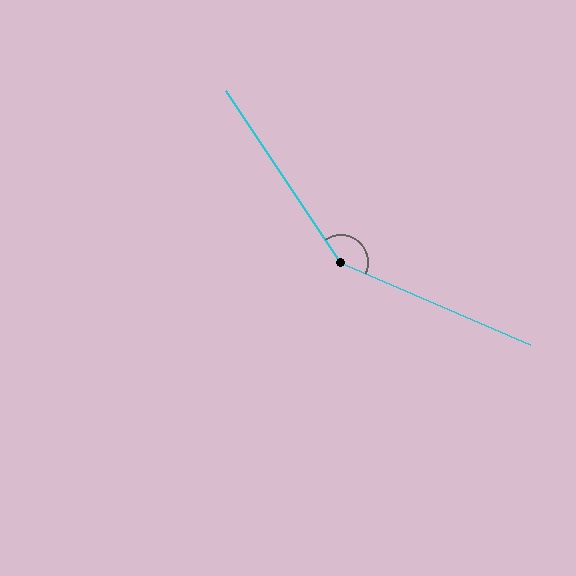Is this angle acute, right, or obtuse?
It is obtuse.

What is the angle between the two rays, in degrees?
Approximately 147 degrees.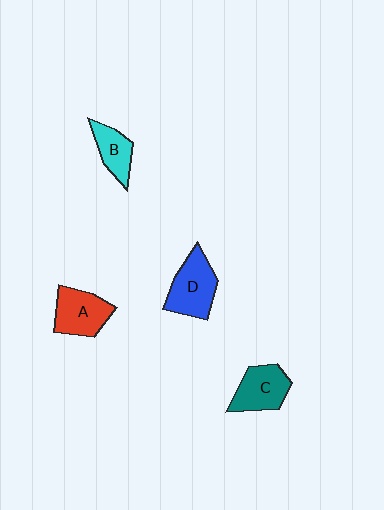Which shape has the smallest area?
Shape B (cyan).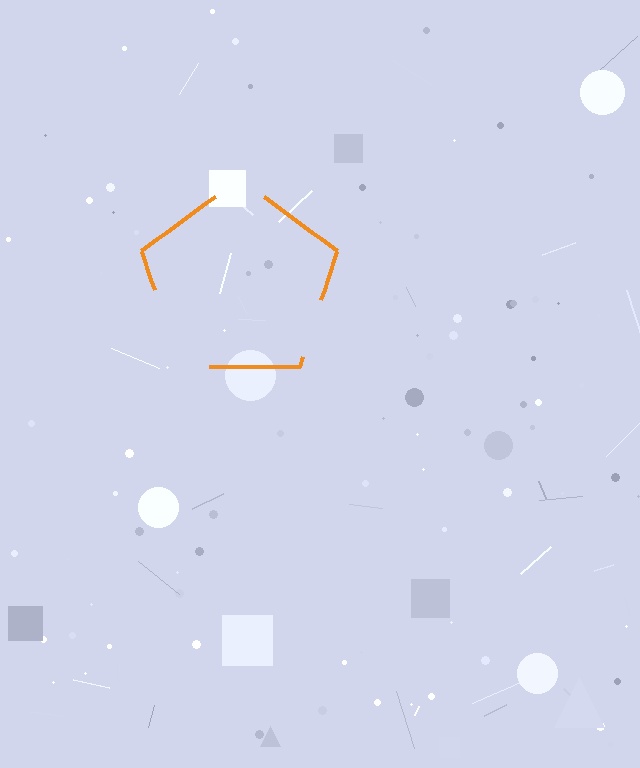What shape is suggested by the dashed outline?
The dashed outline suggests a pentagon.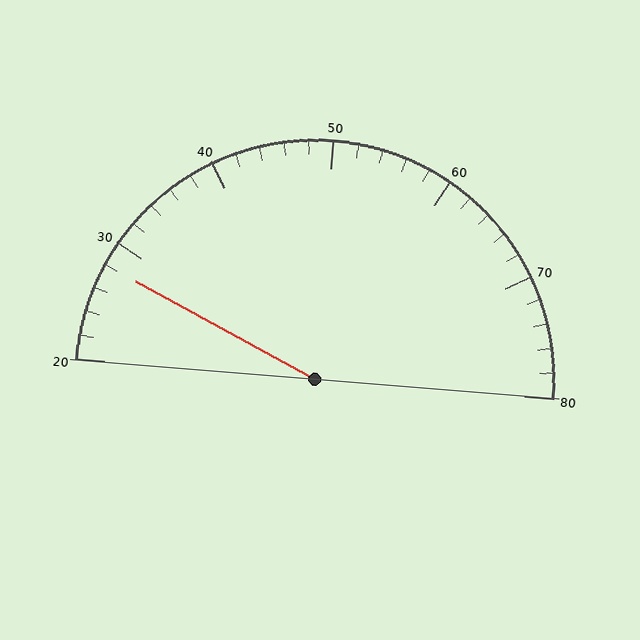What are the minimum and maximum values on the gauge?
The gauge ranges from 20 to 80.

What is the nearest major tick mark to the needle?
The nearest major tick mark is 30.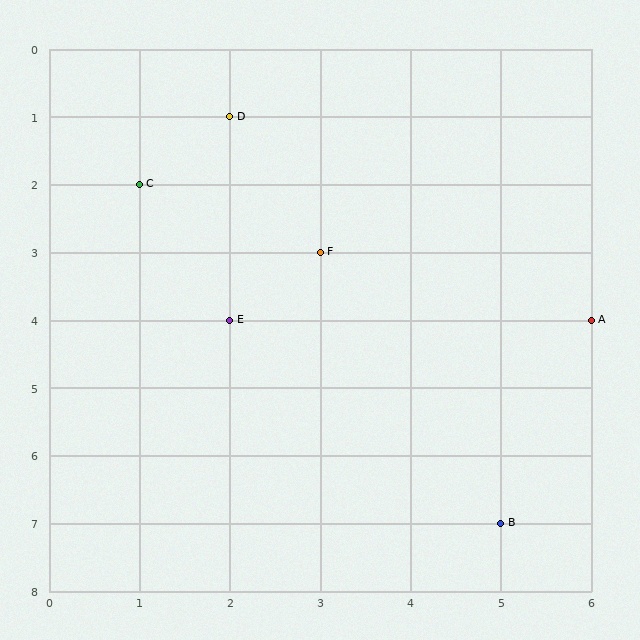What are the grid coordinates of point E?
Point E is at grid coordinates (2, 4).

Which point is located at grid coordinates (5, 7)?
Point B is at (5, 7).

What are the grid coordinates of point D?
Point D is at grid coordinates (2, 1).